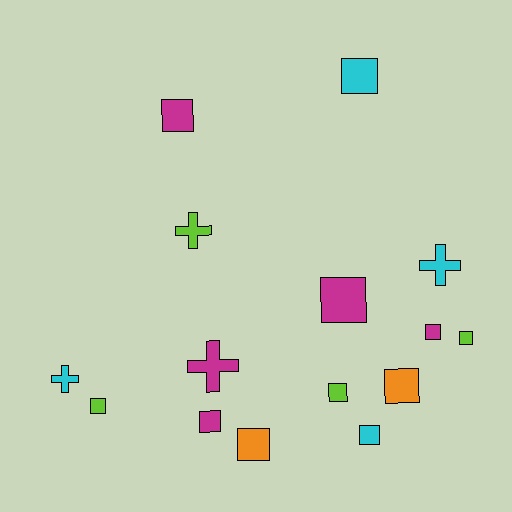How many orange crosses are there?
There are no orange crosses.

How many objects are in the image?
There are 15 objects.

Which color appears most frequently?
Magenta, with 5 objects.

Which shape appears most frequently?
Square, with 11 objects.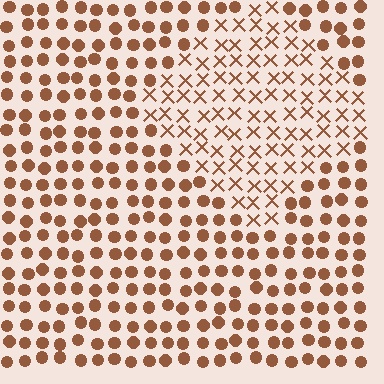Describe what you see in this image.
The image is filled with small brown elements arranged in a uniform grid. A diamond-shaped region contains X marks, while the surrounding area contains circles. The boundary is defined purely by the change in element shape.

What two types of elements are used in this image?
The image uses X marks inside the diamond region and circles outside it.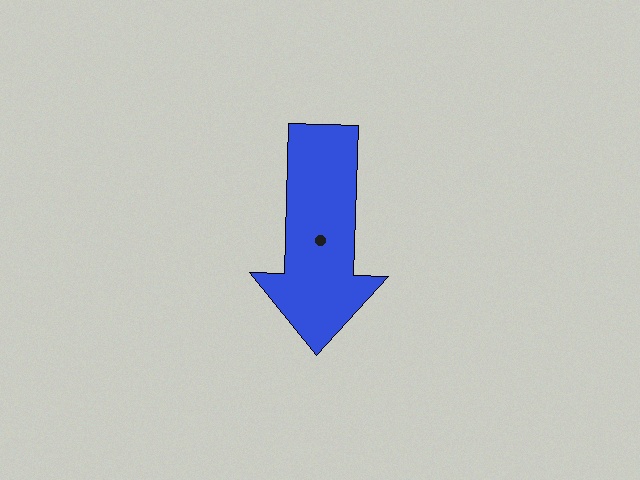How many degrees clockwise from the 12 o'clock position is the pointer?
Approximately 182 degrees.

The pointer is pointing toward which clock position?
Roughly 6 o'clock.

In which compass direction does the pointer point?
South.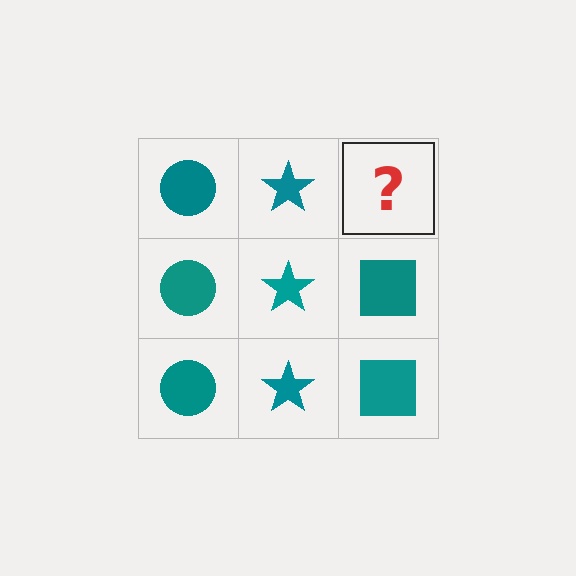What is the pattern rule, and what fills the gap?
The rule is that each column has a consistent shape. The gap should be filled with a teal square.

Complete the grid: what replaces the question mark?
The question mark should be replaced with a teal square.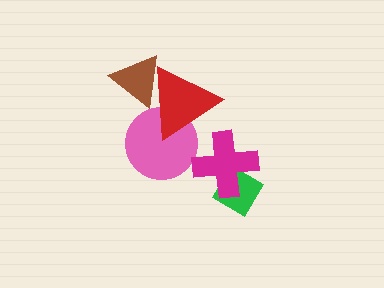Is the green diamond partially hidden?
Yes, it is partially covered by another shape.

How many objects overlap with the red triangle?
2 objects overlap with the red triangle.